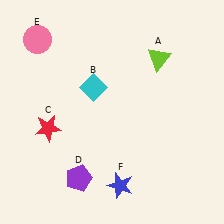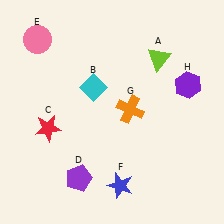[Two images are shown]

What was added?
An orange cross (G), a purple hexagon (H) were added in Image 2.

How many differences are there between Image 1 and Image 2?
There are 2 differences between the two images.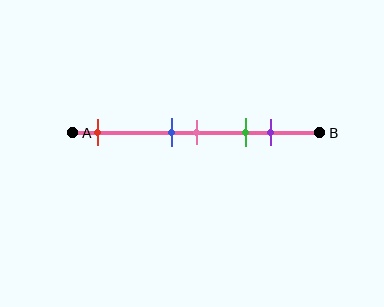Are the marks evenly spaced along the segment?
No, the marks are not evenly spaced.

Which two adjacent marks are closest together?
The blue and pink marks are the closest adjacent pair.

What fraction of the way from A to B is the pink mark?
The pink mark is approximately 50% (0.5) of the way from A to B.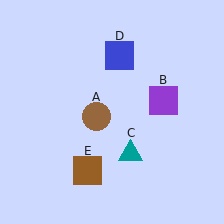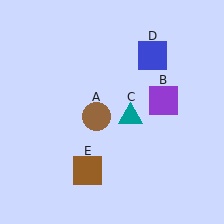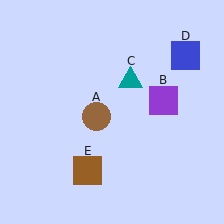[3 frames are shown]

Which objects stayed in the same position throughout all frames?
Brown circle (object A) and purple square (object B) and brown square (object E) remained stationary.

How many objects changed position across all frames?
2 objects changed position: teal triangle (object C), blue square (object D).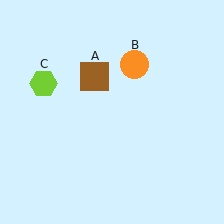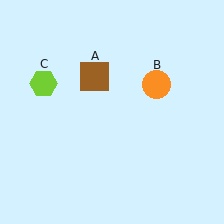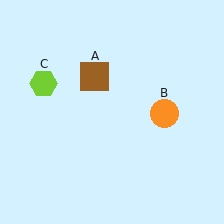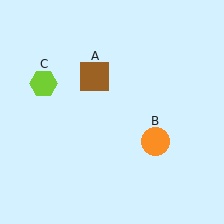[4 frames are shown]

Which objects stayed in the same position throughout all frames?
Brown square (object A) and lime hexagon (object C) remained stationary.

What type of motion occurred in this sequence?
The orange circle (object B) rotated clockwise around the center of the scene.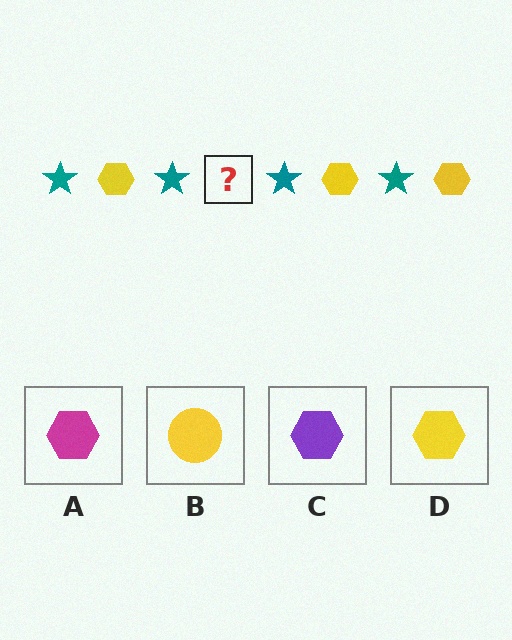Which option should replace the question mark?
Option D.